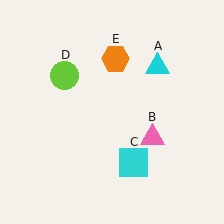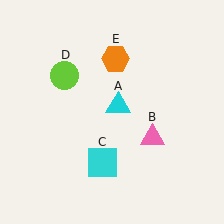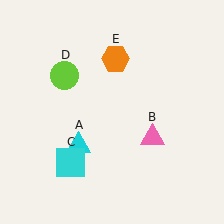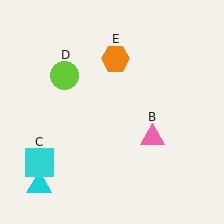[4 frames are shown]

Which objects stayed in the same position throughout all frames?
Pink triangle (object B) and lime circle (object D) and orange hexagon (object E) remained stationary.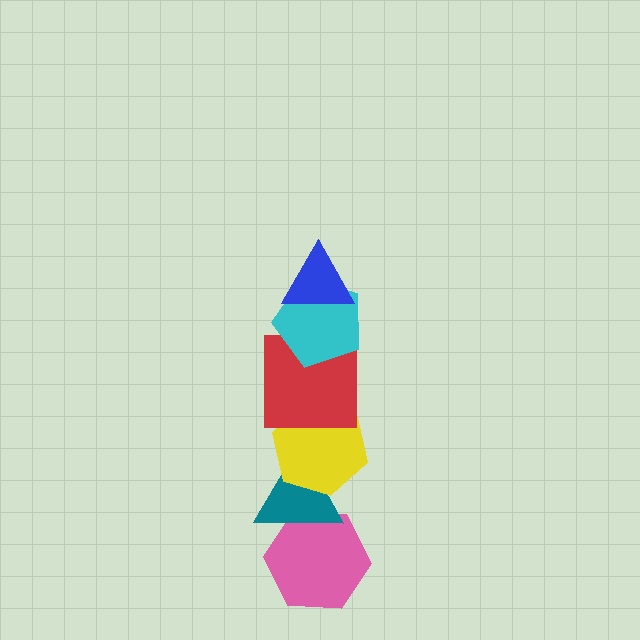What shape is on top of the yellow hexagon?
The red square is on top of the yellow hexagon.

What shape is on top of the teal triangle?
The yellow hexagon is on top of the teal triangle.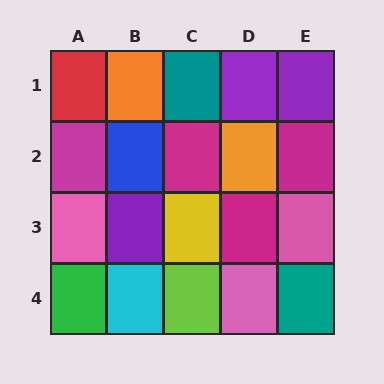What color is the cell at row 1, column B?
Orange.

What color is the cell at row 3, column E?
Pink.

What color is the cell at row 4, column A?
Green.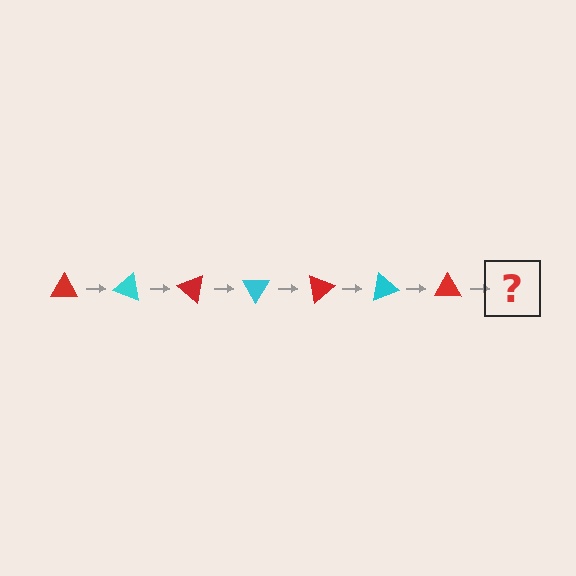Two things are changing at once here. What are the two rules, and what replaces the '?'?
The two rules are that it rotates 20 degrees each step and the color cycles through red and cyan. The '?' should be a cyan triangle, rotated 140 degrees from the start.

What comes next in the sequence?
The next element should be a cyan triangle, rotated 140 degrees from the start.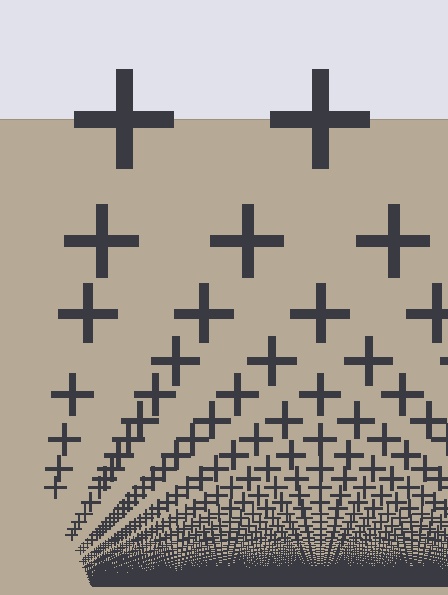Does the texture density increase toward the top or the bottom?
Density increases toward the bottom.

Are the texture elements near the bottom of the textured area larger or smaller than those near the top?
Smaller. The gradient is inverted — elements near the bottom are smaller and denser.